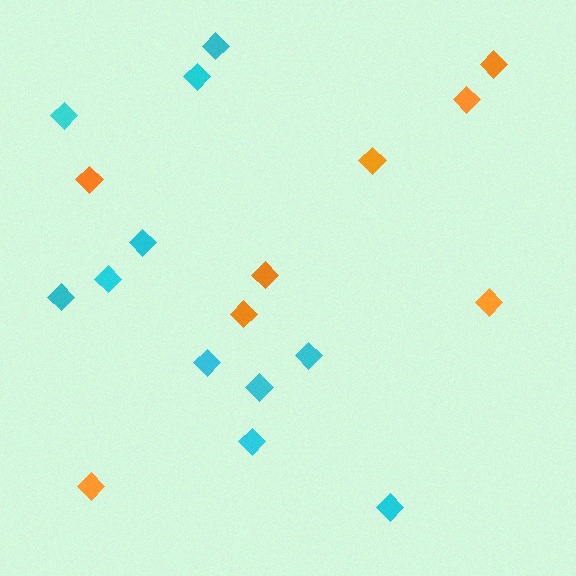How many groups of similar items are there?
There are 2 groups: one group of orange diamonds (8) and one group of cyan diamonds (11).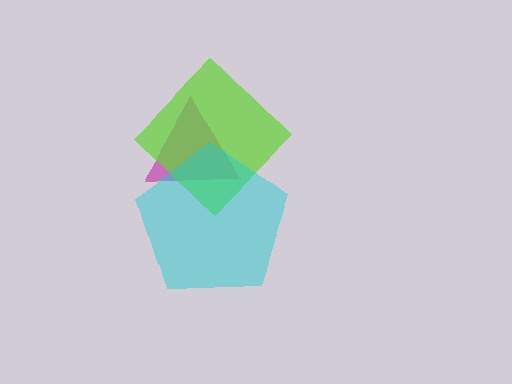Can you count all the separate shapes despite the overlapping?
Yes, there are 3 separate shapes.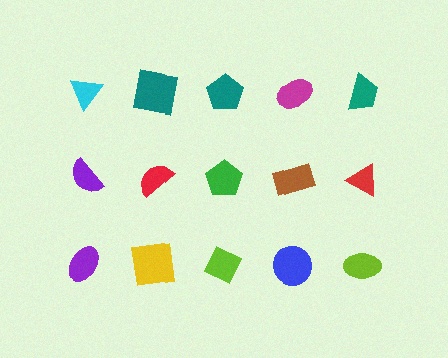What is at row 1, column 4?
A magenta ellipse.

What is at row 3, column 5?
A lime ellipse.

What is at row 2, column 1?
A purple semicircle.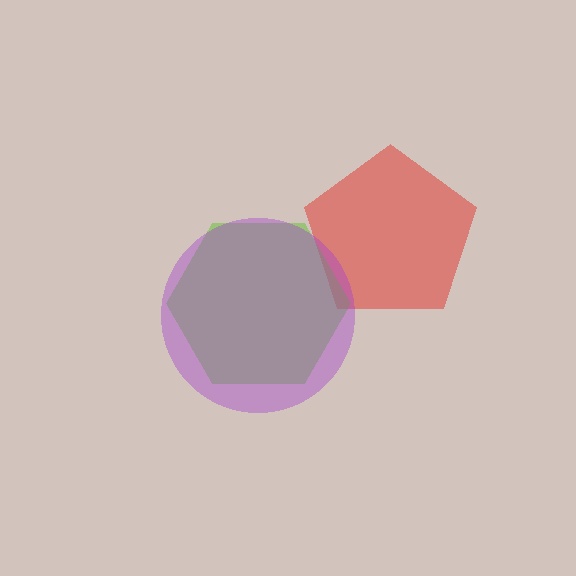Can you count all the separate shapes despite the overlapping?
Yes, there are 3 separate shapes.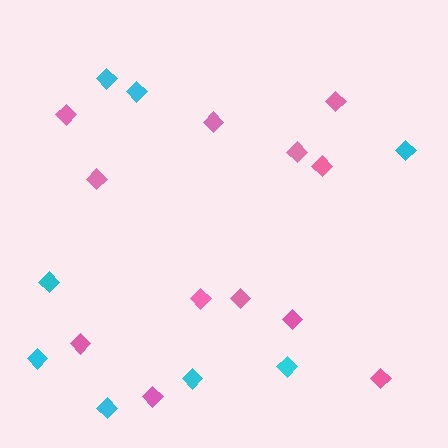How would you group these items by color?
There are 2 groups: one group of pink diamonds (12) and one group of cyan diamonds (8).